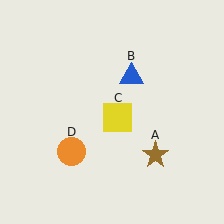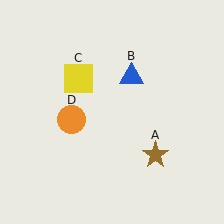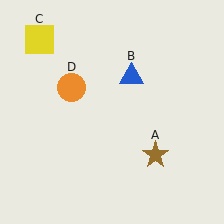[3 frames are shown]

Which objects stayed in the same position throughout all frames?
Brown star (object A) and blue triangle (object B) remained stationary.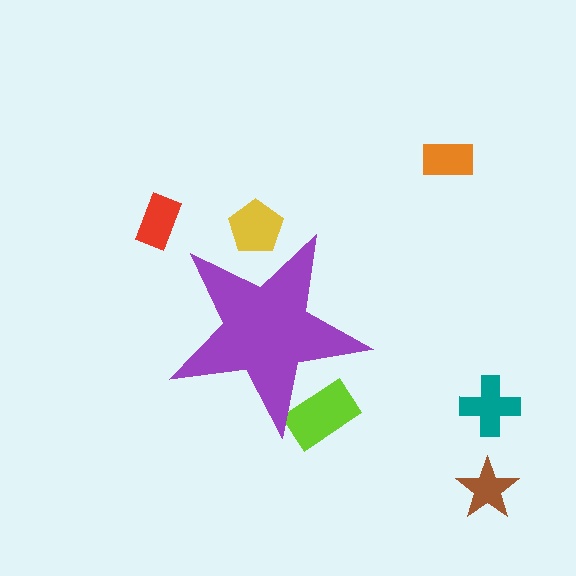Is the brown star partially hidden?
No, the brown star is fully visible.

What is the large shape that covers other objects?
A purple star.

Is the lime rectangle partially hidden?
Yes, the lime rectangle is partially hidden behind the purple star.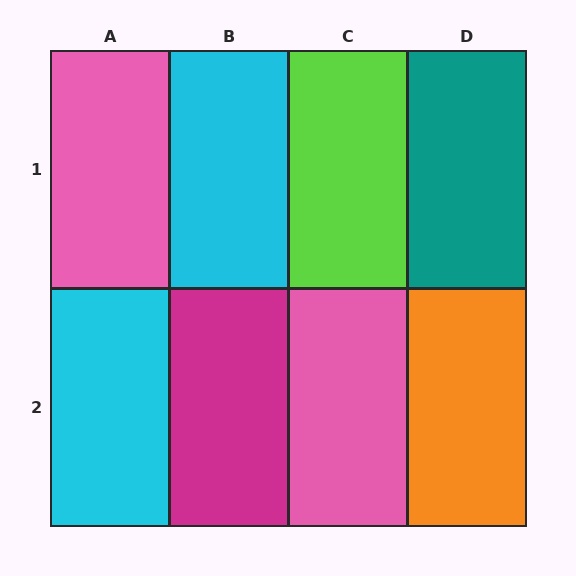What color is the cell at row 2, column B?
Magenta.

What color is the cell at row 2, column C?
Pink.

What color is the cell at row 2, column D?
Orange.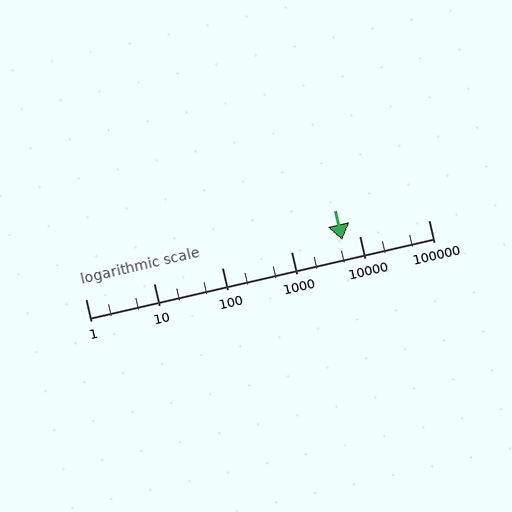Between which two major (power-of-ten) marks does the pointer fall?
The pointer is between 1000 and 10000.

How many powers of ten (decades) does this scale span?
The scale spans 5 decades, from 1 to 100000.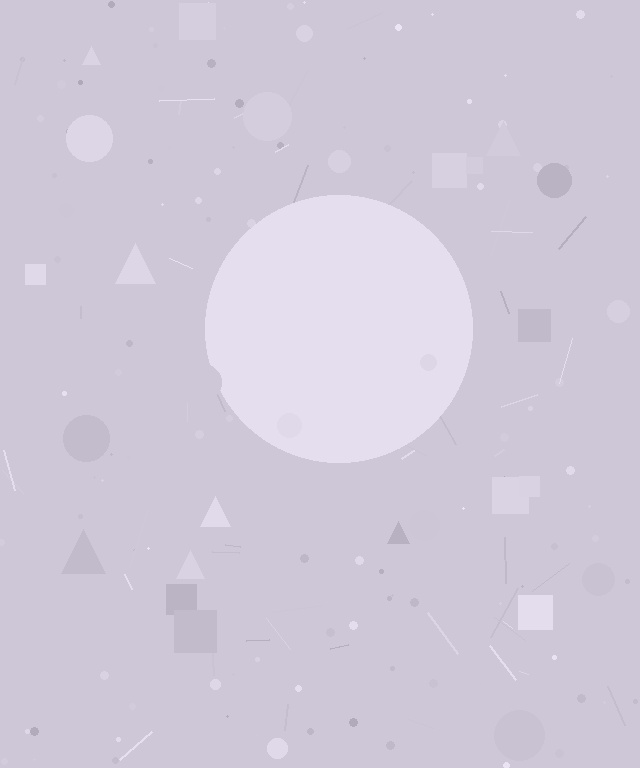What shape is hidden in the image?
A circle is hidden in the image.